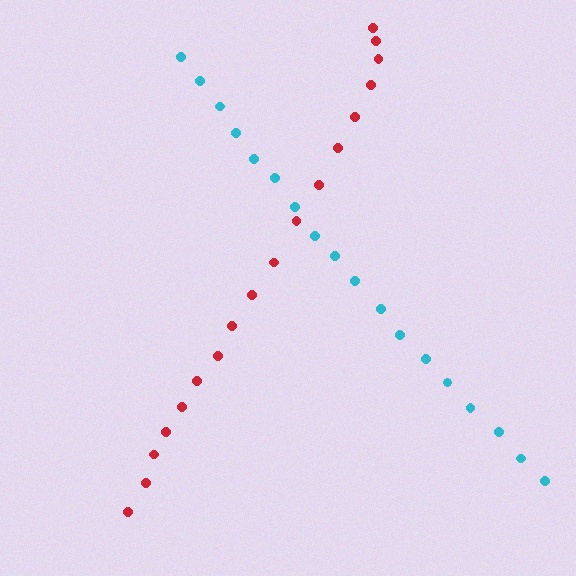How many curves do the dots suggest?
There are 2 distinct paths.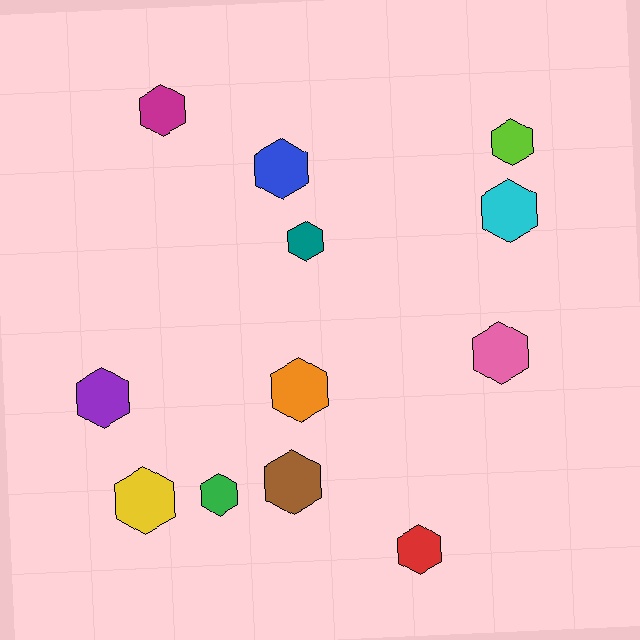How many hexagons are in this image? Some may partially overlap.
There are 12 hexagons.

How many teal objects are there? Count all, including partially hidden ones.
There is 1 teal object.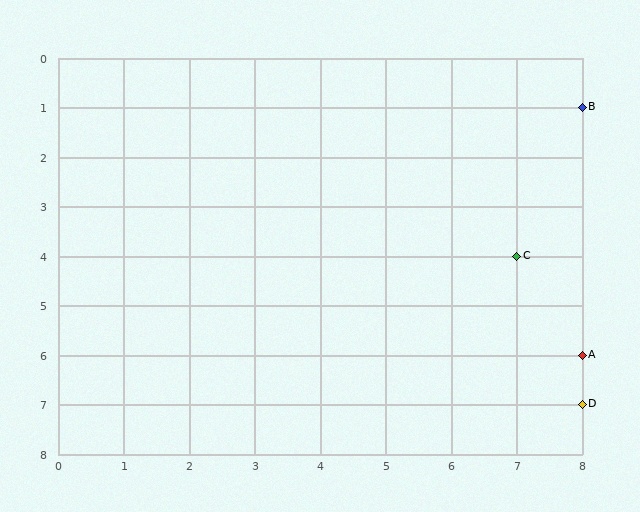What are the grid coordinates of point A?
Point A is at grid coordinates (8, 6).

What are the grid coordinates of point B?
Point B is at grid coordinates (8, 1).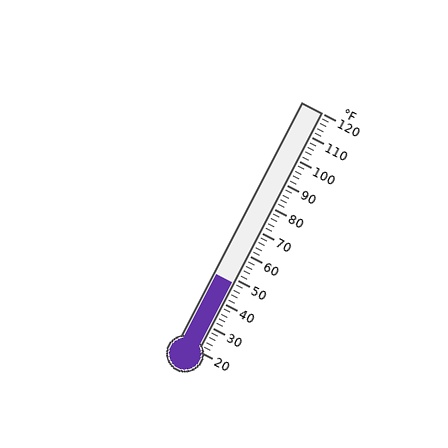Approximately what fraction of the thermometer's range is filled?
The thermometer is filled to approximately 30% of its range.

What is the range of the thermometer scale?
The thermometer scale ranges from 20°F to 120°F.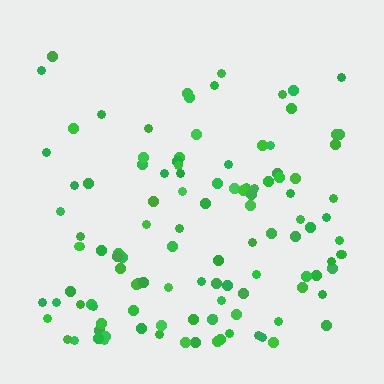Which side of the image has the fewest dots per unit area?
The top.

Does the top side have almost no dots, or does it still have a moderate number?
Still a moderate number, just noticeably fewer than the bottom.